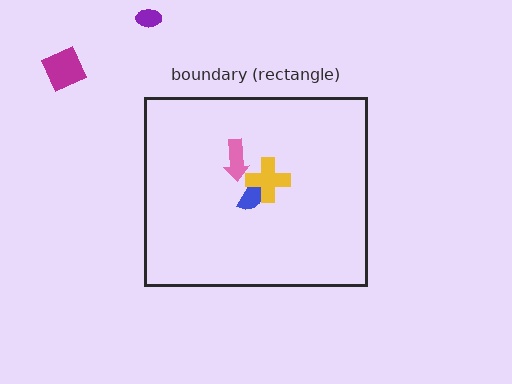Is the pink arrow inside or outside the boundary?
Inside.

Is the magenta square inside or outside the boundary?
Outside.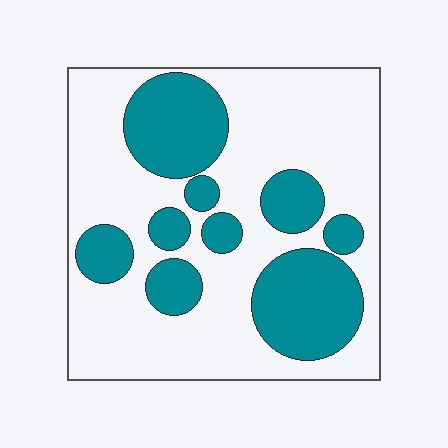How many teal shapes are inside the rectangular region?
9.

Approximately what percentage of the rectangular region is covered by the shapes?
Approximately 35%.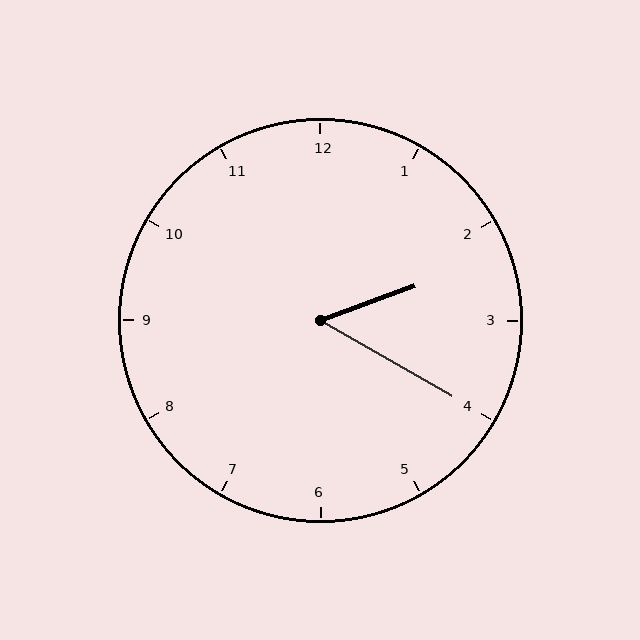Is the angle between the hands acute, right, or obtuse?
It is acute.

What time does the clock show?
2:20.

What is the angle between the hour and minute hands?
Approximately 50 degrees.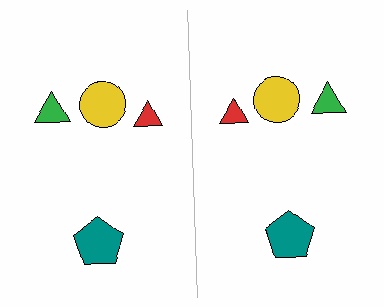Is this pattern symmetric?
Yes, this pattern has bilateral (reflection) symmetry.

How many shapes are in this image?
There are 8 shapes in this image.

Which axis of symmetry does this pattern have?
The pattern has a vertical axis of symmetry running through the center of the image.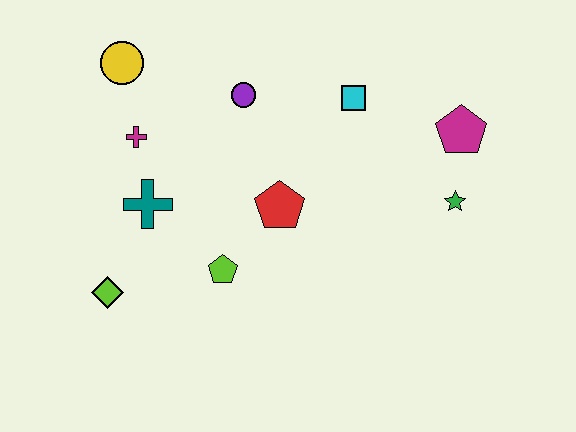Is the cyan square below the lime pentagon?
No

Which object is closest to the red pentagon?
The lime pentagon is closest to the red pentagon.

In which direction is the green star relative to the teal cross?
The green star is to the right of the teal cross.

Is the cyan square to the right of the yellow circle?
Yes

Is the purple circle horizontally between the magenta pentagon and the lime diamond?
Yes